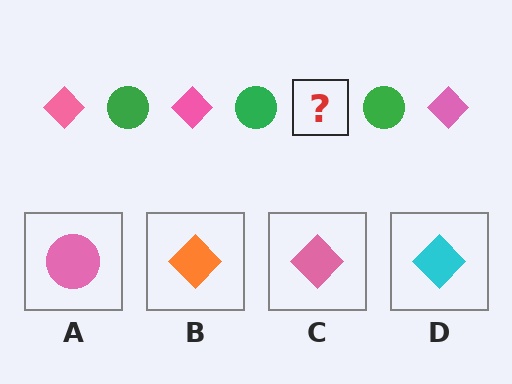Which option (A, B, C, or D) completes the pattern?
C.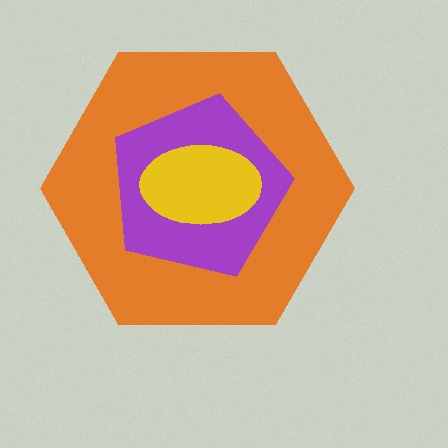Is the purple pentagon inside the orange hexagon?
Yes.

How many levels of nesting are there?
3.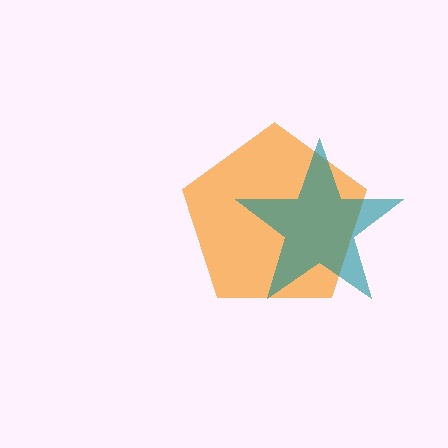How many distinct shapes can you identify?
There are 2 distinct shapes: an orange pentagon, a teal star.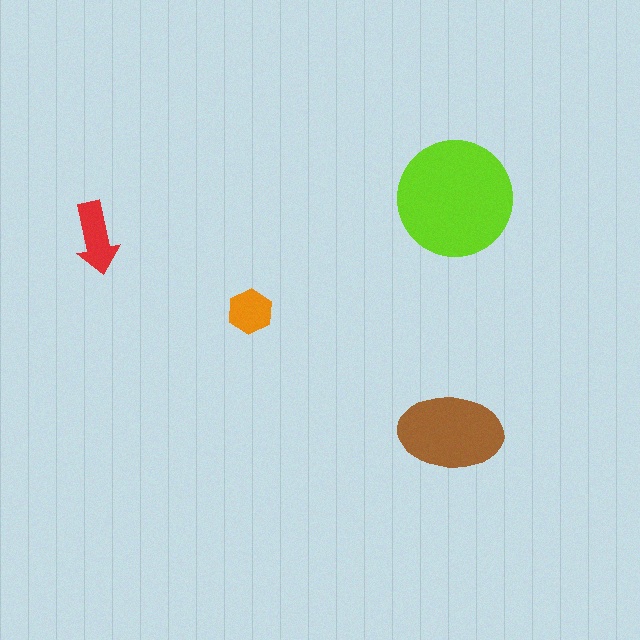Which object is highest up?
The lime circle is topmost.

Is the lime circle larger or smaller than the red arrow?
Larger.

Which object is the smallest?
The orange hexagon.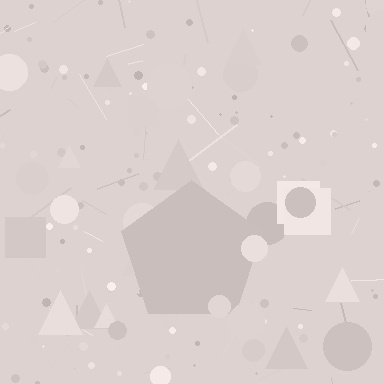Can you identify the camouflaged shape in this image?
The camouflaged shape is a pentagon.